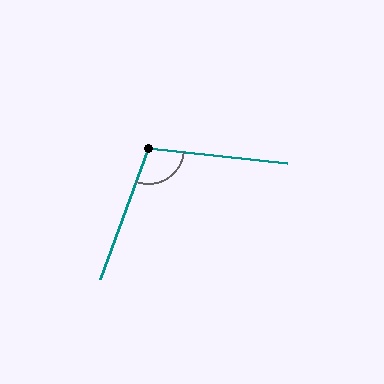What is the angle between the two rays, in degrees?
Approximately 104 degrees.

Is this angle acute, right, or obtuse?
It is obtuse.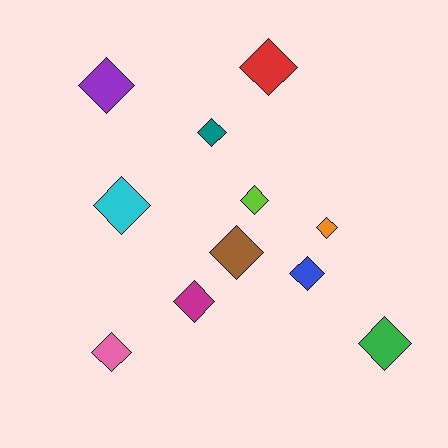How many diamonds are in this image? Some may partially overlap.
There are 11 diamonds.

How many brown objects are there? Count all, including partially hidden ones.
There is 1 brown object.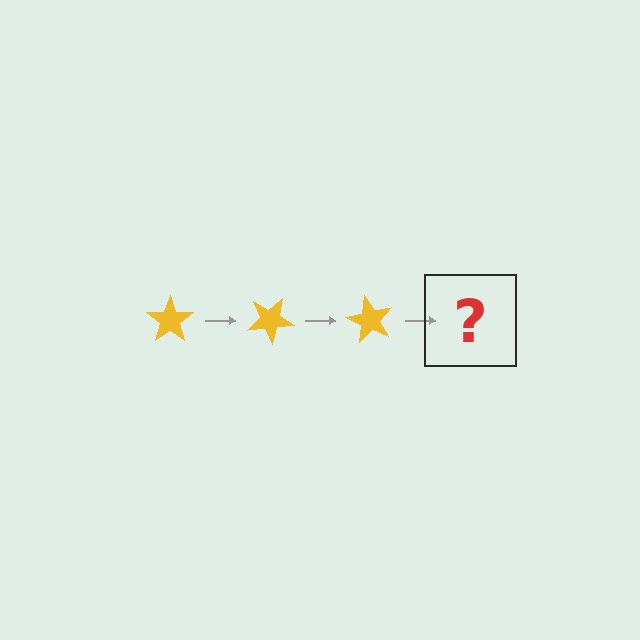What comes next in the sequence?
The next element should be a yellow star rotated 90 degrees.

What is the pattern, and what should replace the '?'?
The pattern is that the star rotates 30 degrees each step. The '?' should be a yellow star rotated 90 degrees.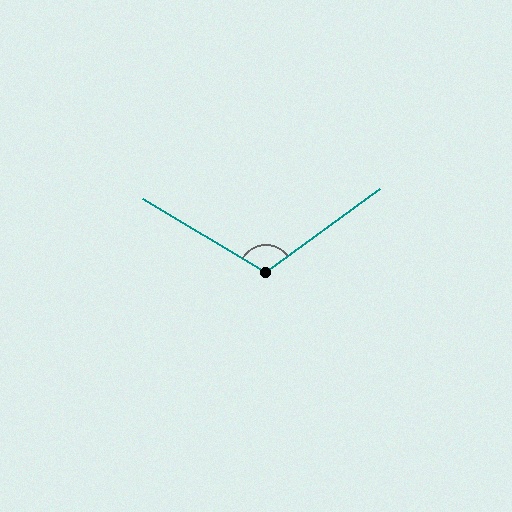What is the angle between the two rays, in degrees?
Approximately 113 degrees.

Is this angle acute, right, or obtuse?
It is obtuse.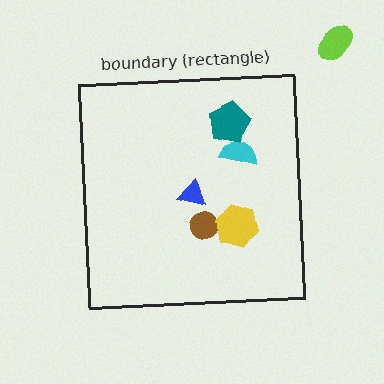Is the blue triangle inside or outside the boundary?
Inside.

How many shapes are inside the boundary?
5 inside, 1 outside.